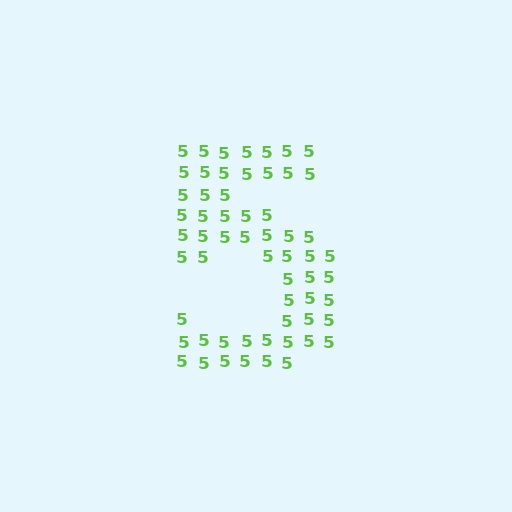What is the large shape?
The large shape is the digit 5.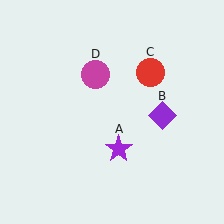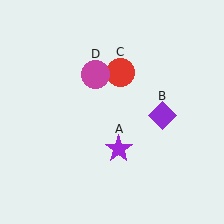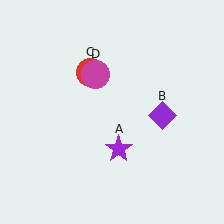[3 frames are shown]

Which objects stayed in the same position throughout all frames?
Purple star (object A) and purple diamond (object B) and magenta circle (object D) remained stationary.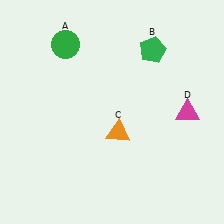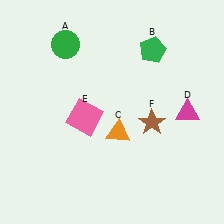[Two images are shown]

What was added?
A pink square (E), a brown star (F) were added in Image 2.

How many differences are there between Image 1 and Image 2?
There are 2 differences between the two images.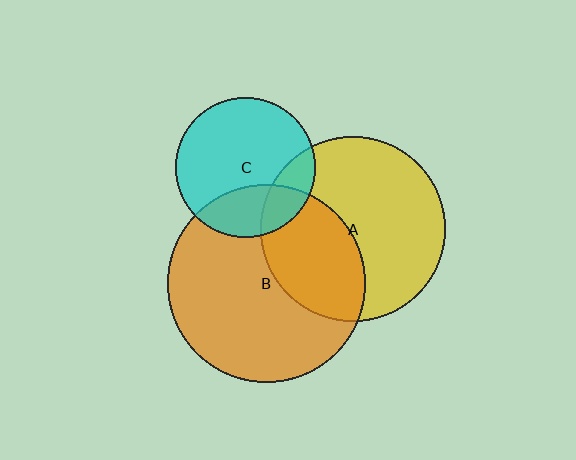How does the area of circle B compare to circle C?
Approximately 2.0 times.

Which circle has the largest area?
Circle B (orange).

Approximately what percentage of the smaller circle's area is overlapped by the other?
Approximately 25%.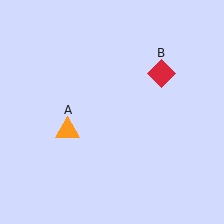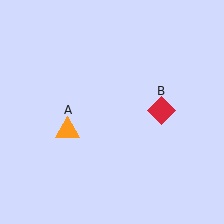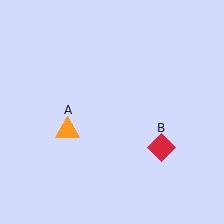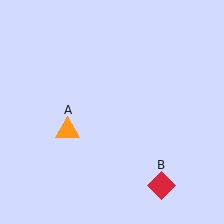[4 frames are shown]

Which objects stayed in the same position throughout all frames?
Orange triangle (object A) remained stationary.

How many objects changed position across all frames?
1 object changed position: red diamond (object B).